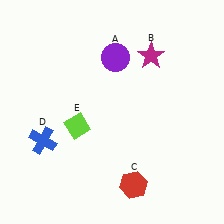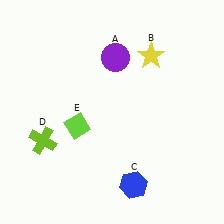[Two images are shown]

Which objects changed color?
B changed from magenta to yellow. C changed from red to blue. D changed from blue to lime.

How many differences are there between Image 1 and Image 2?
There are 3 differences between the two images.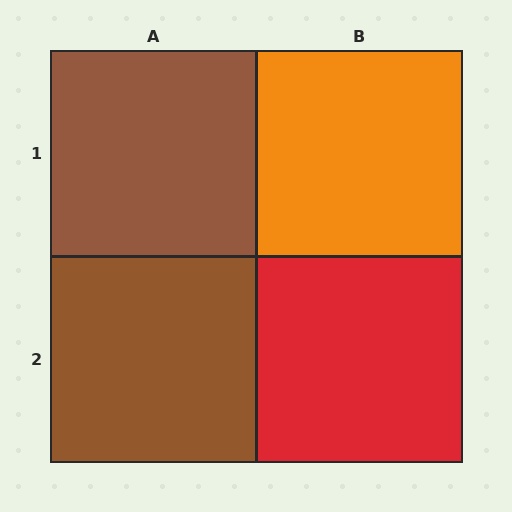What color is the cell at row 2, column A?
Brown.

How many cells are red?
1 cell is red.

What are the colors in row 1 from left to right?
Brown, orange.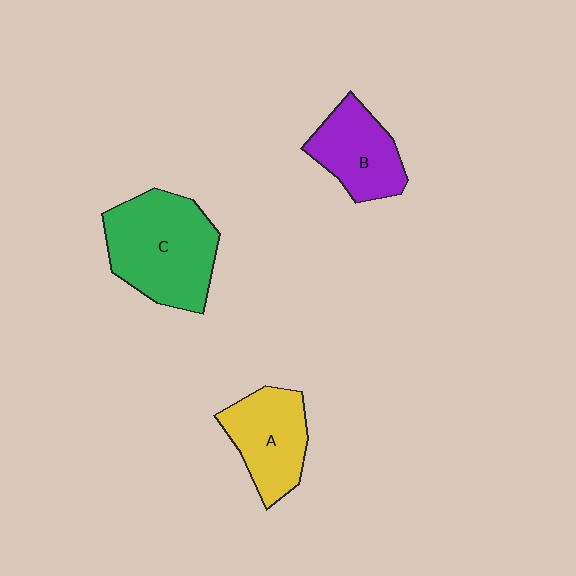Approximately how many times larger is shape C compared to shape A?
Approximately 1.5 times.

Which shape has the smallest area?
Shape B (purple).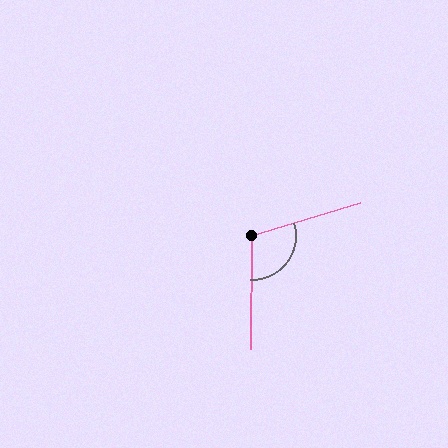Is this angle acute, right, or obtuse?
It is obtuse.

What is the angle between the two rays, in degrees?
Approximately 107 degrees.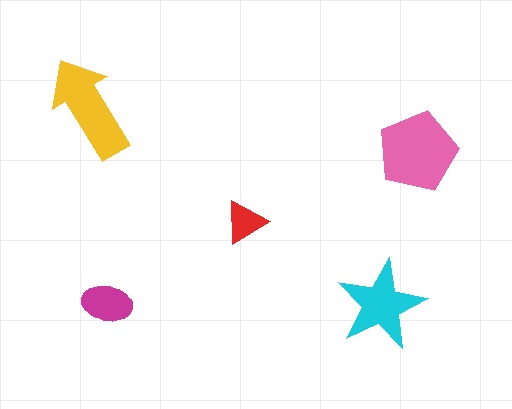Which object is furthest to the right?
The pink pentagon is rightmost.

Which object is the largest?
The pink pentagon.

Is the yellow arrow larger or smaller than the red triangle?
Larger.